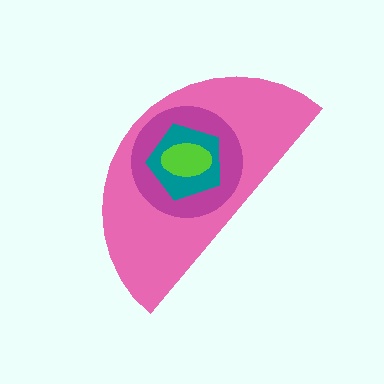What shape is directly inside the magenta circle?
The teal pentagon.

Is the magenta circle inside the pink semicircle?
Yes.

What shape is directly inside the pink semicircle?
The magenta circle.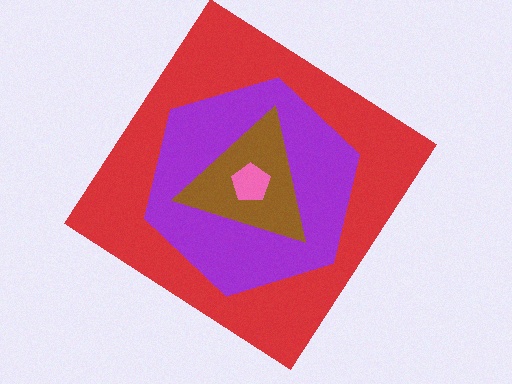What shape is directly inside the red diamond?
The purple hexagon.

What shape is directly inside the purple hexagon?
The brown triangle.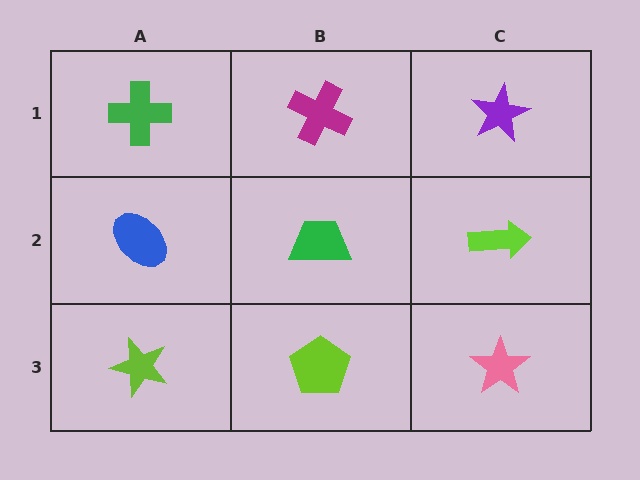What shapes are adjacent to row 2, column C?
A purple star (row 1, column C), a pink star (row 3, column C), a green trapezoid (row 2, column B).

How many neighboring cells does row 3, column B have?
3.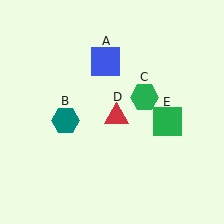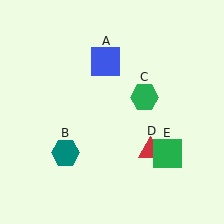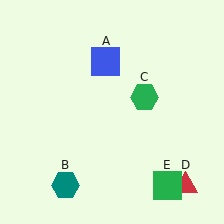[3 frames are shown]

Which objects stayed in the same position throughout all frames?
Blue square (object A) and green hexagon (object C) remained stationary.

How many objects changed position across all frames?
3 objects changed position: teal hexagon (object B), red triangle (object D), green square (object E).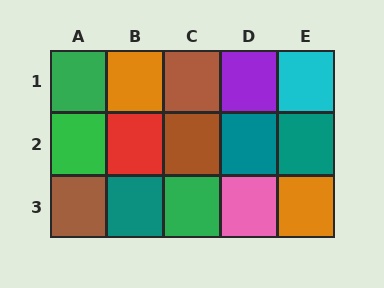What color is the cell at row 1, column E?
Cyan.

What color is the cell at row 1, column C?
Brown.